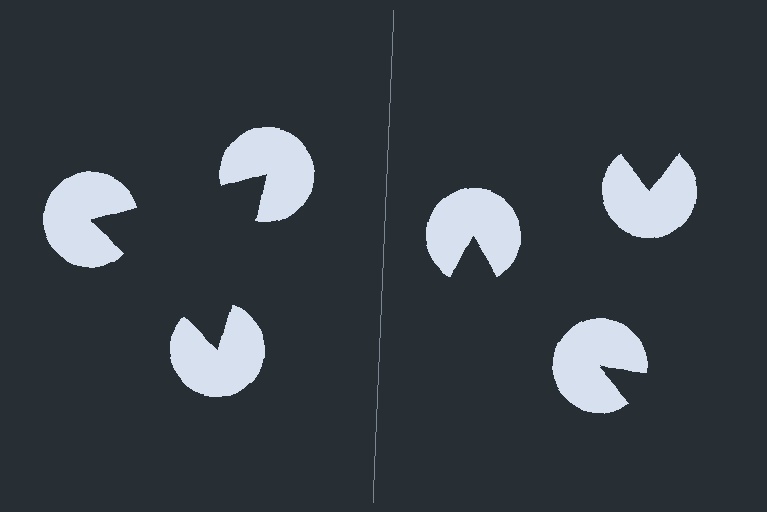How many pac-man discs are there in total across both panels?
6 — 3 on each side.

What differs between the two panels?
The pac-man discs are positioned identically on both sides; only the wedge orientations differ. On the left they align to a triangle; on the right they are misaligned.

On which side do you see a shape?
An illusory triangle appears on the left side. On the right side the wedge cuts are rotated, so no coherent shape forms.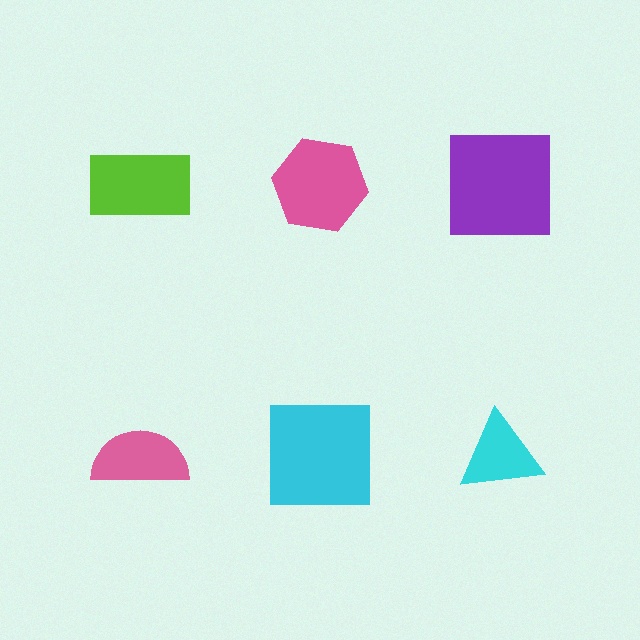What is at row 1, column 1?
A lime rectangle.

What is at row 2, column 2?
A cyan square.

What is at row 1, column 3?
A purple square.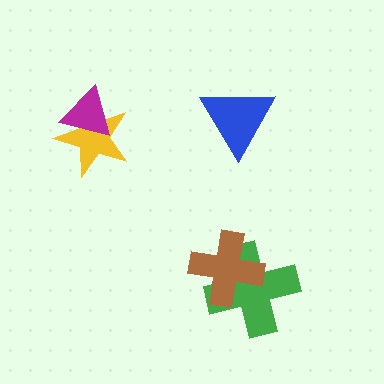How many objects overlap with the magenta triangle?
1 object overlaps with the magenta triangle.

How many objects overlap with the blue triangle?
0 objects overlap with the blue triangle.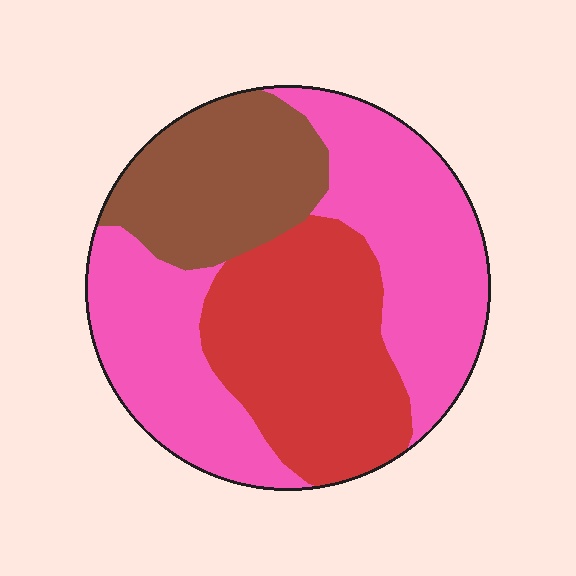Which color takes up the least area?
Brown, at roughly 20%.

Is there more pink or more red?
Pink.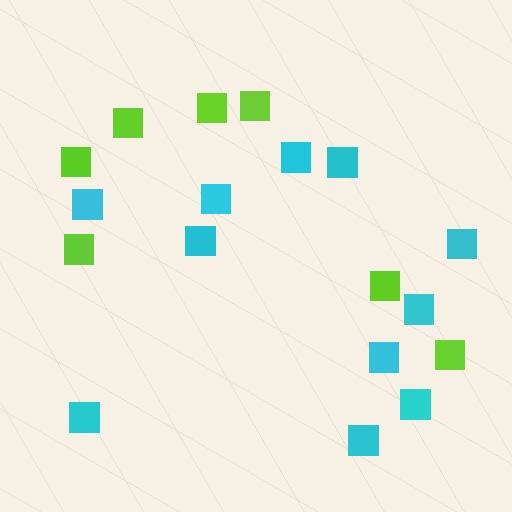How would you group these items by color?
There are 2 groups: one group of cyan squares (11) and one group of lime squares (7).